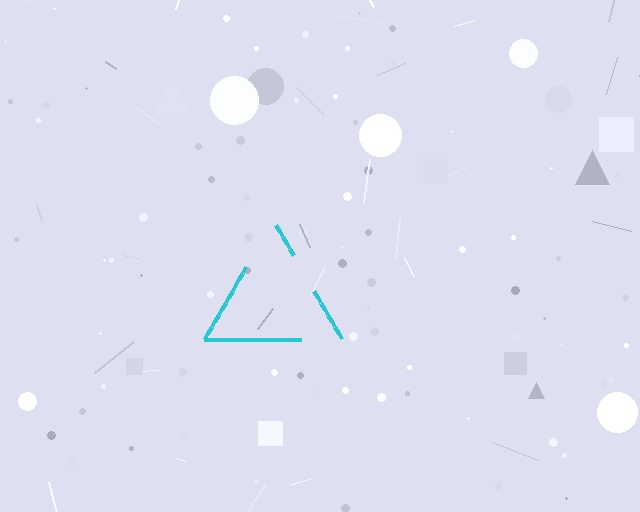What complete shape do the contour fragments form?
The contour fragments form a triangle.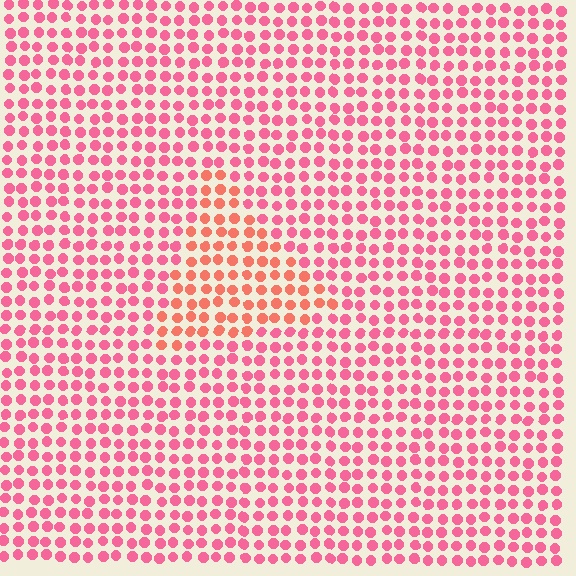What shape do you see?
I see a triangle.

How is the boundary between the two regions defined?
The boundary is defined purely by a slight shift in hue (about 28 degrees). Spacing, size, and orientation are identical on both sides.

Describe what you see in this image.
The image is filled with small pink elements in a uniform arrangement. A triangle-shaped region is visible where the elements are tinted to a slightly different hue, forming a subtle color boundary.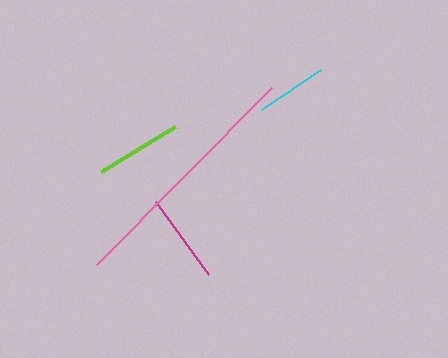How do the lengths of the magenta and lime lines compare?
The magenta and lime lines are approximately the same length.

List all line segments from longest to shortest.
From longest to shortest: pink, magenta, lime, cyan.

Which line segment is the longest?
The pink line is the longest at approximately 249 pixels.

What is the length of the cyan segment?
The cyan segment is approximately 72 pixels long.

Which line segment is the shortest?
The cyan line is the shortest at approximately 72 pixels.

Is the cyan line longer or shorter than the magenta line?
The magenta line is longer than the cyan line.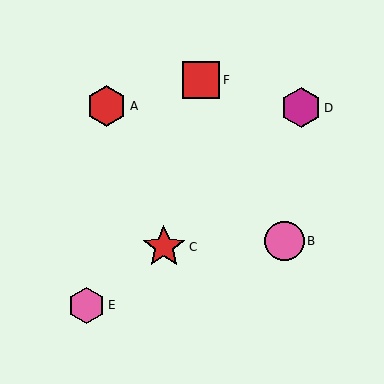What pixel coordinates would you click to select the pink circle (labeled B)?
Click at (284, 241) to select the pink circle B.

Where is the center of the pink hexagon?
The center of the pink hexagon is at (87, 305).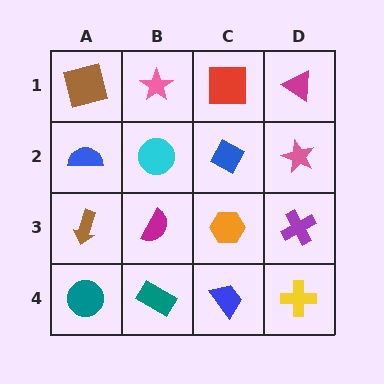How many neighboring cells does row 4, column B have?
3.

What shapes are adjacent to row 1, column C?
A blue diamond (row 2, column C), a pink star (row 1, column B), a magenta triangle (row 1, column D).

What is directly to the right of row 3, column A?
A magenta semicircle.